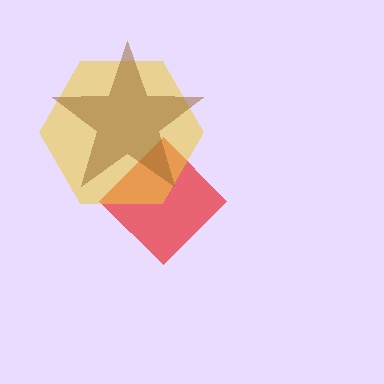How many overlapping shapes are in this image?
There are 3 overlapping shapes in the image.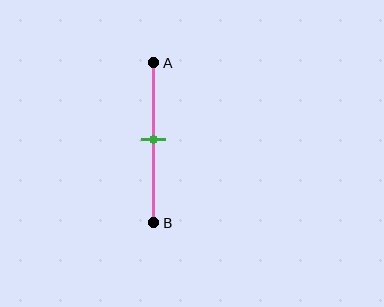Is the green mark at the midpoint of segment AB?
Yes, the mark is approximately at the midpoint.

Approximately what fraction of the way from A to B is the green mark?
The green mark is approximately 50% of the way from A to B.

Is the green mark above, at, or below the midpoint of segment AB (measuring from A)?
The green mark is approximately at the midpoint of segment AB.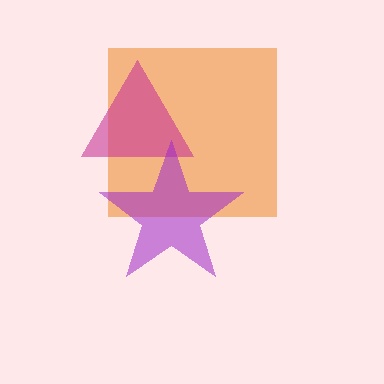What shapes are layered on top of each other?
The layered shapes are: an orange square, a magenta triangle, a purple star.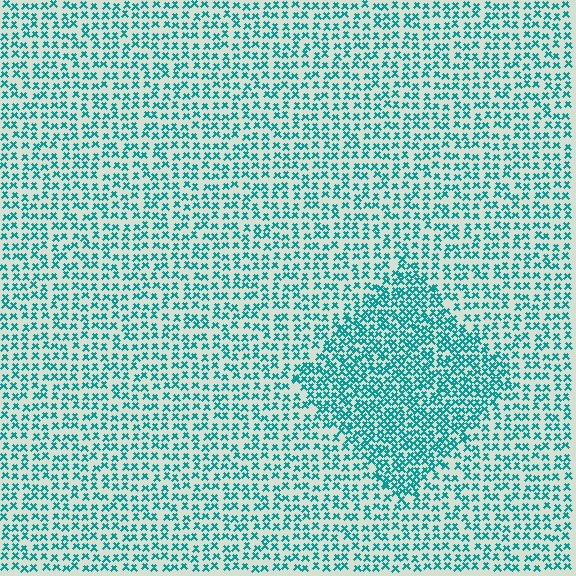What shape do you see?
I see a diamond.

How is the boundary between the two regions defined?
The boundary is defined by a change in element density (approximately 1.8x ratio). All elements are the same color, size, and shape.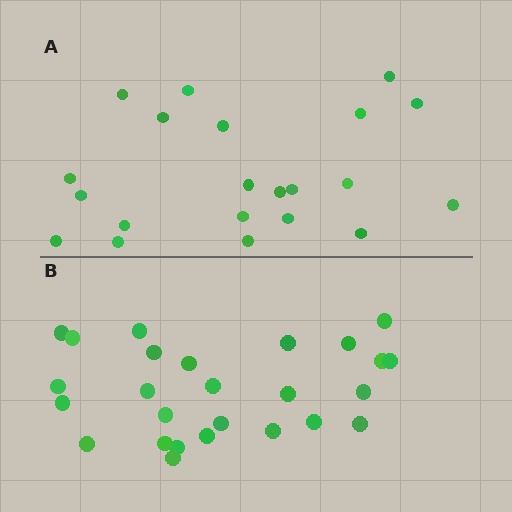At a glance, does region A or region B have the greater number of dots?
Region B (the bottom region) has more dots.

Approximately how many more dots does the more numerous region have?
Region B has about 5 more dots than region A.